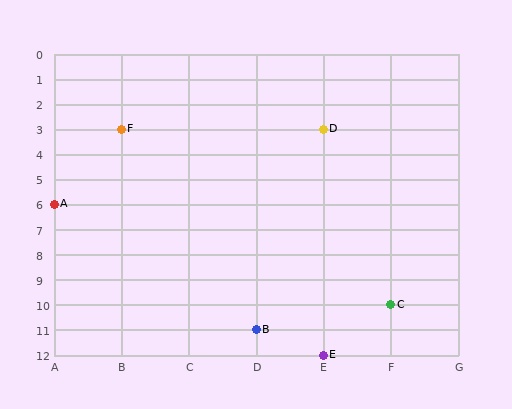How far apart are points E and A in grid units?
Points E and A are 4 columns and 6 rows apart (about 7.2 grid units diagonally).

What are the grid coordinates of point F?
Point F is at grid coordinates (B, 3).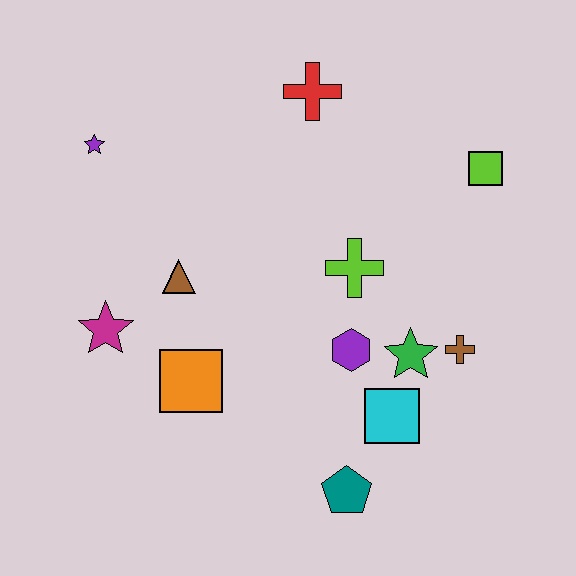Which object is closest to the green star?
The brown cross is closest to the green star.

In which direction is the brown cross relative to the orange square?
The brown cross is to the right of the orange square.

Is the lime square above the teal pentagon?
Yes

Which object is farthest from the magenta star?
The lime square is farthest from the magenta star.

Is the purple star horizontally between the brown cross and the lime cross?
No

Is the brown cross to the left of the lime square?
Yes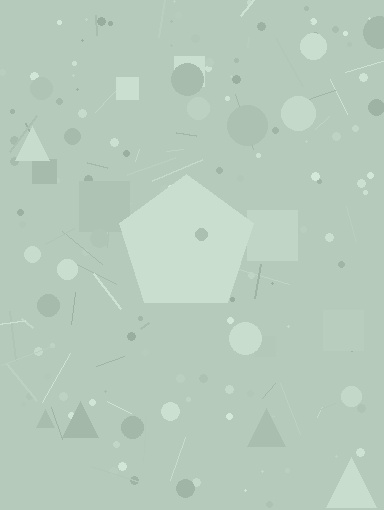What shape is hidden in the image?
A pentagon is hidden in the image.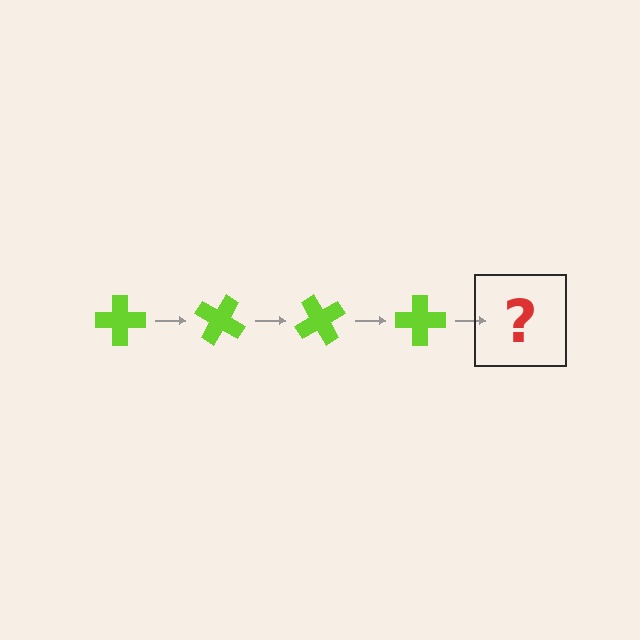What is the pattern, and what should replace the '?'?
The pattern is that the cross rotates 30 degrees each step. The '?' should be a lime cross rotated 120 degrees.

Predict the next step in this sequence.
The next step is a lime cross rotated 120 degrees.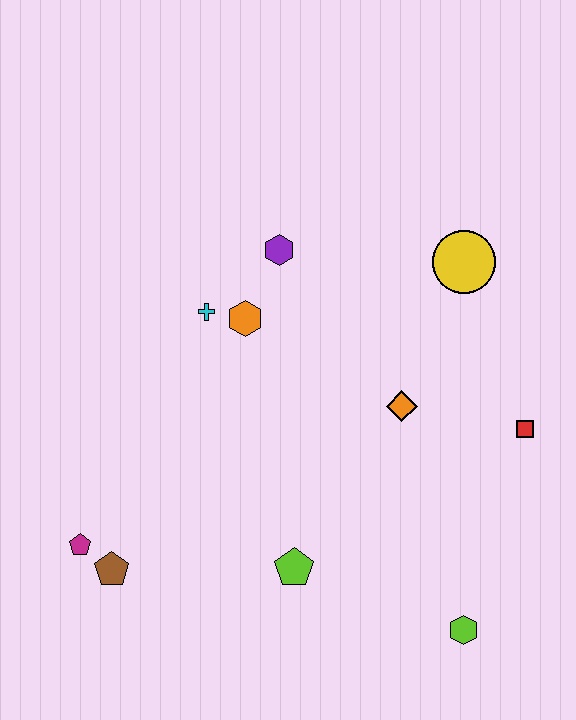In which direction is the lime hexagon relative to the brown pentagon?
The lime hexagon is to the right of the brown pentagon.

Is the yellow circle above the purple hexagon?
No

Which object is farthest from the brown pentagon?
The yellow circle is farthest from the brown pentagon.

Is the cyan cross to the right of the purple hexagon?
No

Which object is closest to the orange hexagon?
The cyan cross is closest to the orange hexagon.